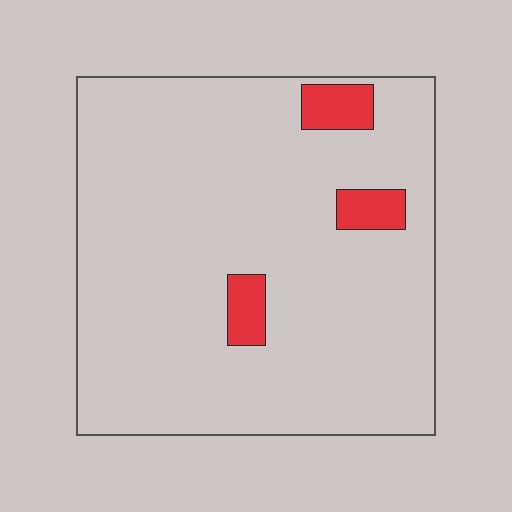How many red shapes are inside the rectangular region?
3.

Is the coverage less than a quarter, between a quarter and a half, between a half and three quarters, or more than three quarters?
Less than a quarter.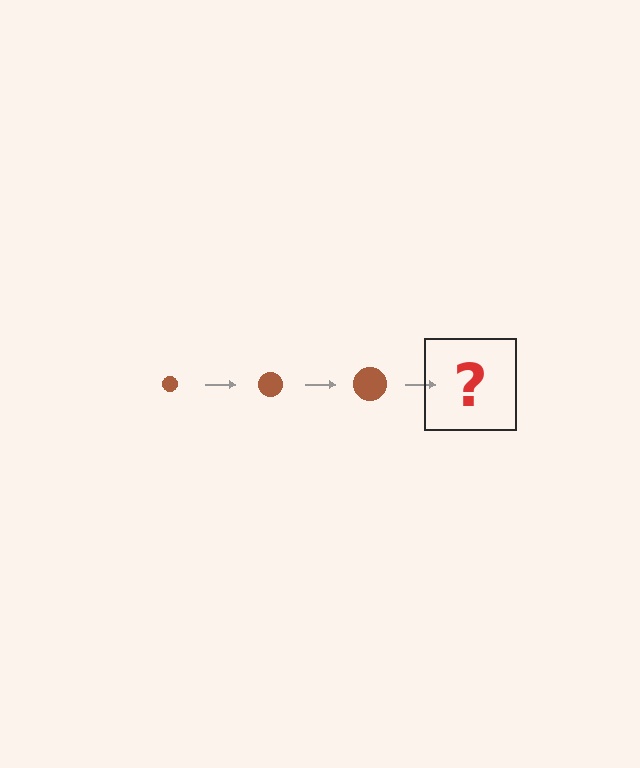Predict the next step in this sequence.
The next step is a brown circle, larger than the previous one.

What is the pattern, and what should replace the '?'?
The pattern is that the circle gets progressively larger each step. The '?' should be a brown circle, larger than the previous one.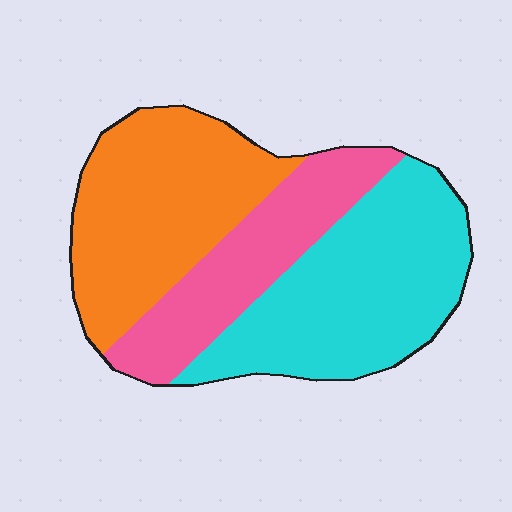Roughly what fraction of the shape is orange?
Orange covers roughly 35% of the shape.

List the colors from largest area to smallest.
From largest to smallest: cyan, orange, pink.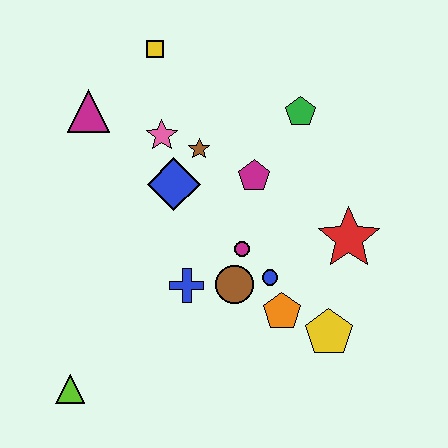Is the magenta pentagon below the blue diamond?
No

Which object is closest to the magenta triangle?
The pink star is closest to the magenta triangle.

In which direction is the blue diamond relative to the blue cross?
The blue diamond is above the blue cross.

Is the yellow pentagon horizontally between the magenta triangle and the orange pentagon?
No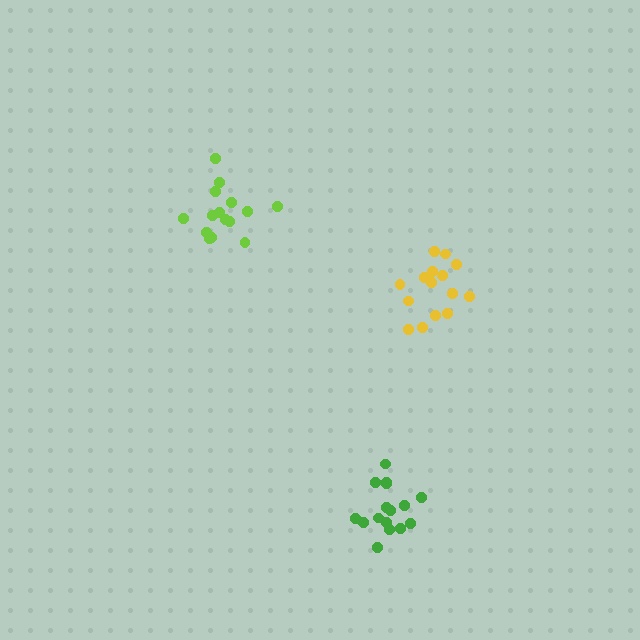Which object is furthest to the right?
The yellow cluster is rightmost.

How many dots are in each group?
Group 1: 16 dots, Group 2: 15 dots, Group 3: 16 dots (47 total).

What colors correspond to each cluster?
The clusters are colored: yellow, lime, green.